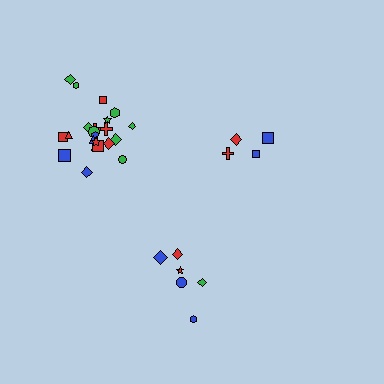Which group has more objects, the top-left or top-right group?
The top-left group.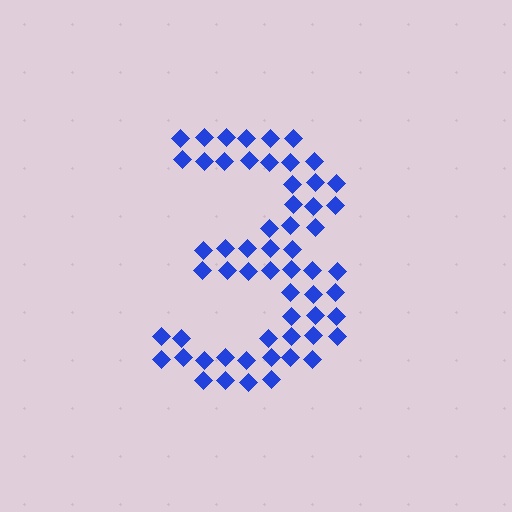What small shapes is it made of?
It is made of small diamonds.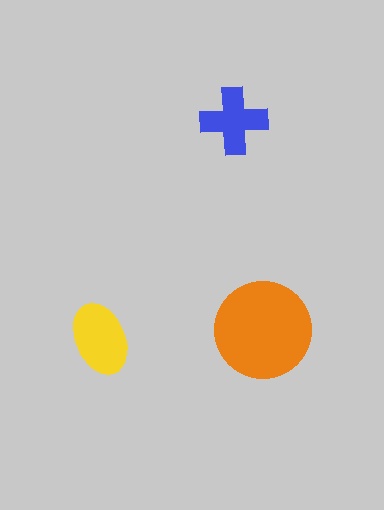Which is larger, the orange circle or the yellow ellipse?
The orange circle.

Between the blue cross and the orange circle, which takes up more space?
The orange circle.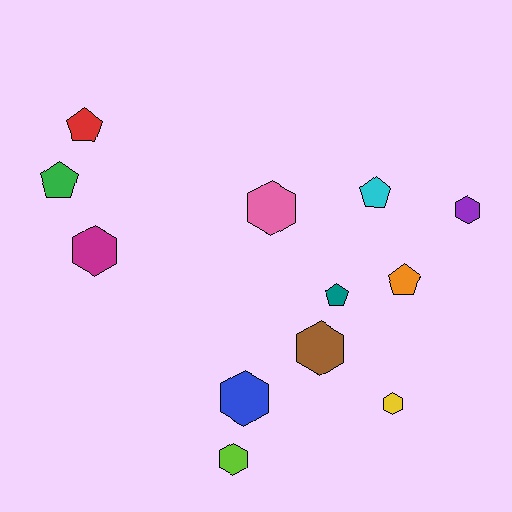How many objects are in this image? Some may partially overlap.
There are 12 objects.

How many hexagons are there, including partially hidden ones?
There are 7 hexagons.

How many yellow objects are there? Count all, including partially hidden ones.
There is 1 yellow object.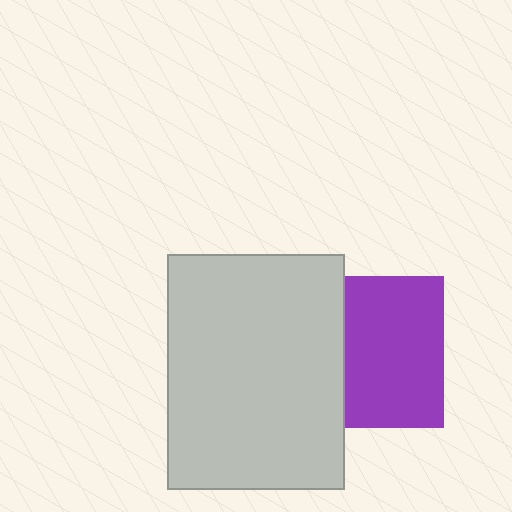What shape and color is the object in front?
The object in front is a light gray rectangle.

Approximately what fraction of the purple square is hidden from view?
Roughly 36% of the purple square is hidden behind the light gray rectangle.